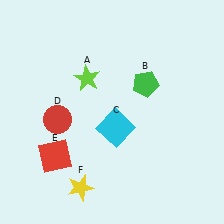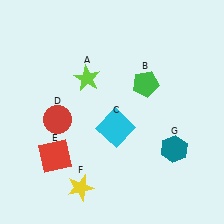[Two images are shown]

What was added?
A teal hexagon (G) was added in Image 2.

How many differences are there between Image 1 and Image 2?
There is 1 difference between the two images.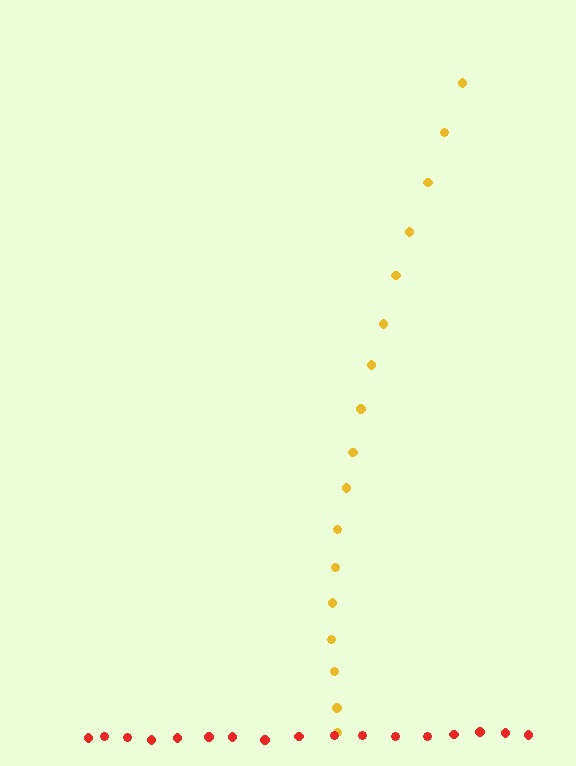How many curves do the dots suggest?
There are 2 distinct paths.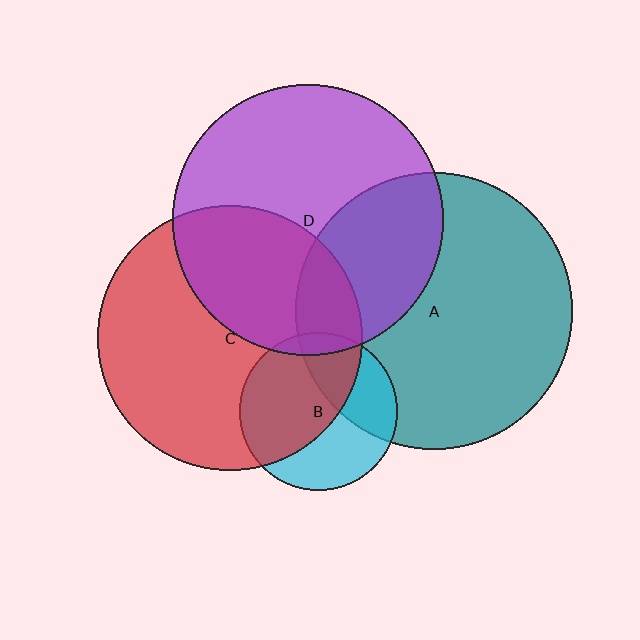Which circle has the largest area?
Circle A (teal).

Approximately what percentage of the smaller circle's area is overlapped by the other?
Approximately 35%.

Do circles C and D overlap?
Yes.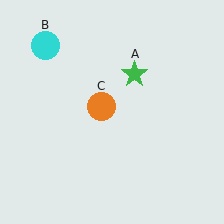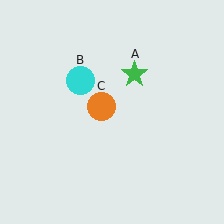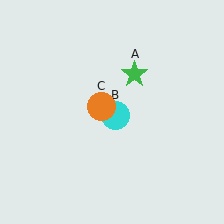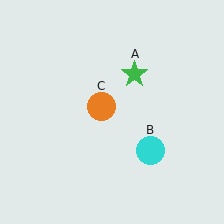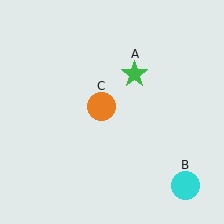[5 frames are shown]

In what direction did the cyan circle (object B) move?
The cyan circle (object B) moved down and to the right.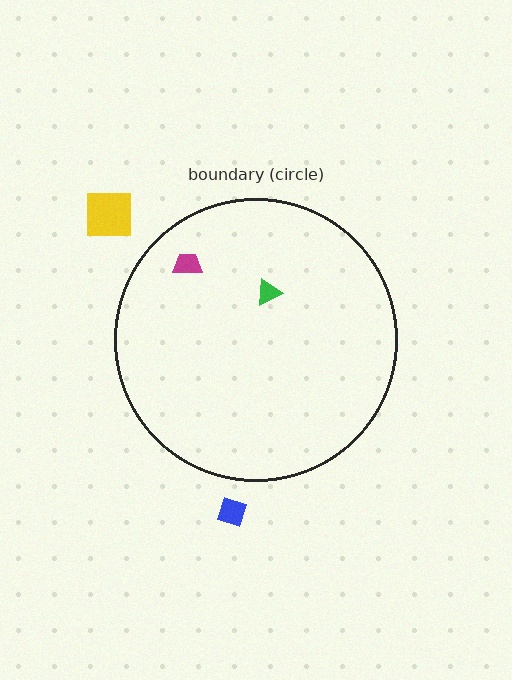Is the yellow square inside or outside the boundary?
Outside.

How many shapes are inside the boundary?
2 inside, 2 outside.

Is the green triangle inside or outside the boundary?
Inside.